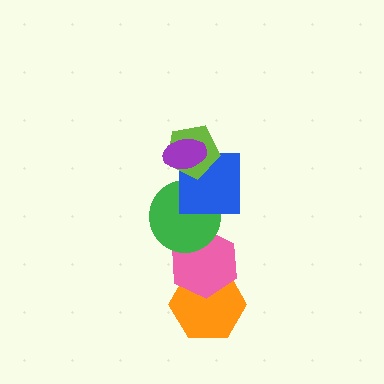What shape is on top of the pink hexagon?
The green circle is on top of the pink hexagon.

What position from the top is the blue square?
The blue square is 3rd from the top.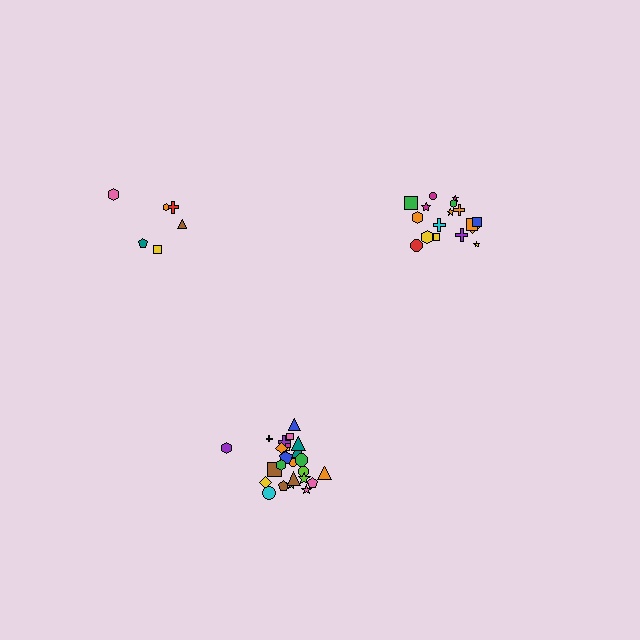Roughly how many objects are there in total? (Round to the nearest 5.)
Roughly 50 objects in total.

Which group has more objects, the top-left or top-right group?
The top-right group.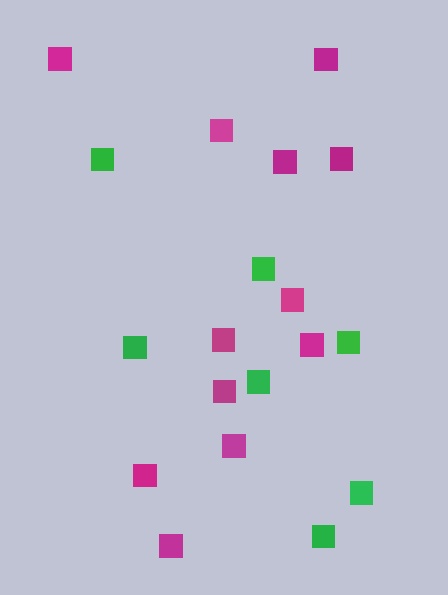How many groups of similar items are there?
There are 2 groups: one group of magenta squares (12) and one group of green squares (7).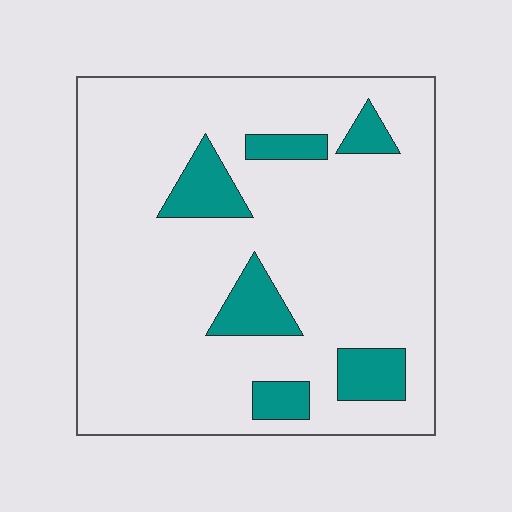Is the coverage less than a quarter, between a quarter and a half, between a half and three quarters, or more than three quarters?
Less than a quarter.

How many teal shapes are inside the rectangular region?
6.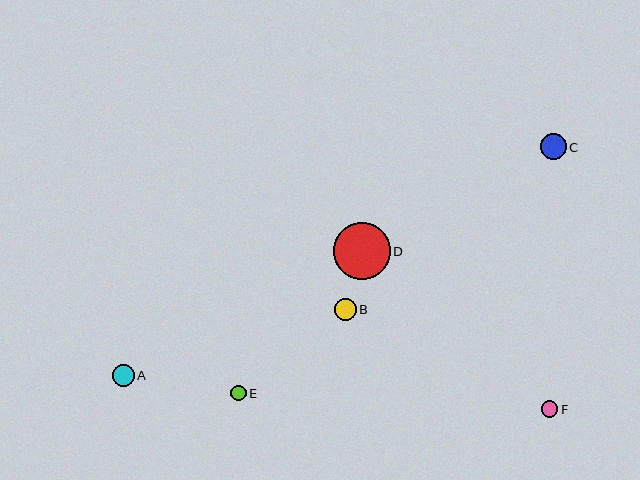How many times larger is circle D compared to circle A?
Circle D is approximately 2.6 times the size of circle A.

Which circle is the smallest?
Circle E is the smallest with a size of approximately 15 pixels.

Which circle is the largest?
Circle D is the largest with a size of approximately 57 pixels.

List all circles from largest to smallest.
From largest to smallest: D, C, B, A, F, E.